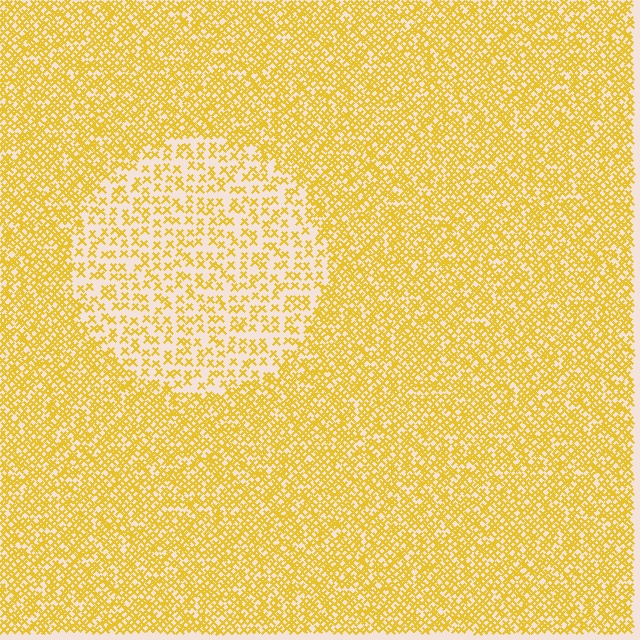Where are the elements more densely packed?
The elements are more densely packed outside the circle boundary.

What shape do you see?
I see a circle.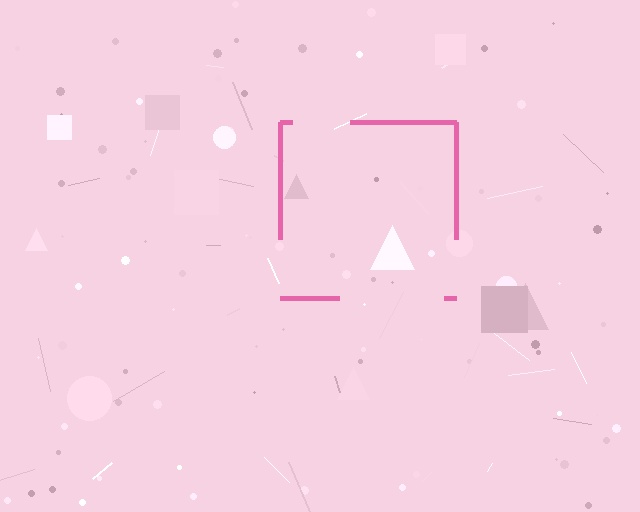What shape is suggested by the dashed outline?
The dashed outline suggests a square.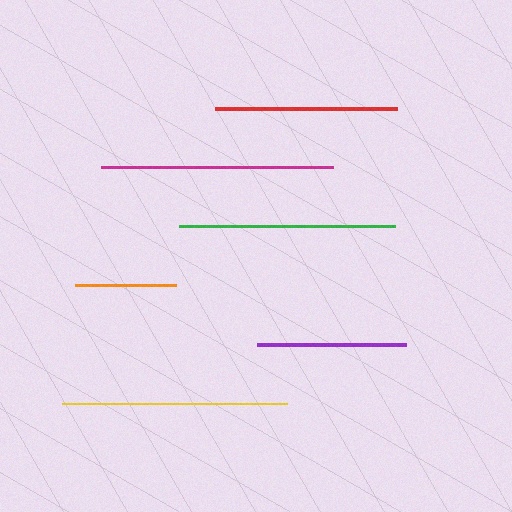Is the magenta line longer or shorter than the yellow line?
The magenta line is longer than the yellow line.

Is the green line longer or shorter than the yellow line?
The yellow line is longer than the green line.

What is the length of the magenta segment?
The magenta segment is approximately 231 pixels long.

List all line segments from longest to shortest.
From longest to shortest: magenta, yellow, green, red, purple, orange.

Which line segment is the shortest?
The orange line is the shortest at approximately 101 pixels.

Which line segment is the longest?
The magenta line is the longest at approximately 231 pixels.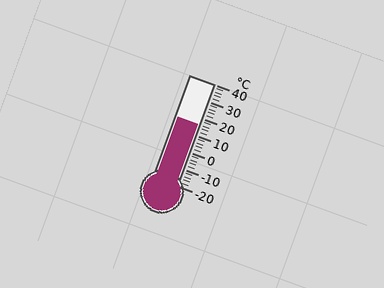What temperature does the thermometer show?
The thermometer shows approximately 16°C.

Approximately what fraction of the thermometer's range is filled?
The thermometer is filled to approximately 60% of its range.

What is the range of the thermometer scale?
The thermometer scale ranges from -20°C to 40°C.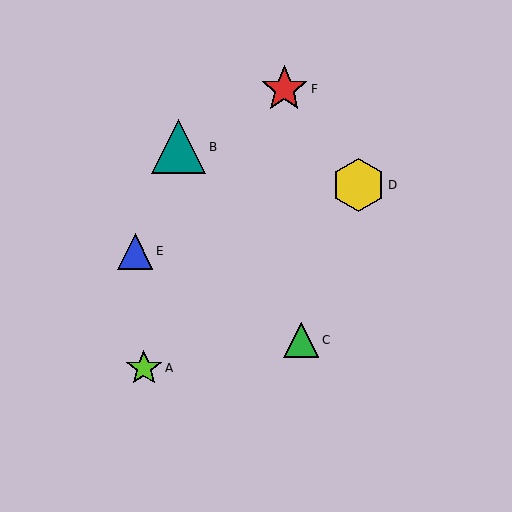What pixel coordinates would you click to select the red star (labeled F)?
Click at (284, 89) to select the red star F.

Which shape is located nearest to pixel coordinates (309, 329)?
The green triangle (labeled C) at (301, 340) is nearest to that location.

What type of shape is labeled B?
Shape B is a teal triangle.